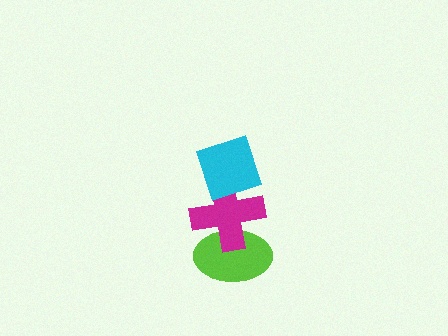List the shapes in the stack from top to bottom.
From top to bottom: the cyan diamond, the magenta cross, the lime ellipse.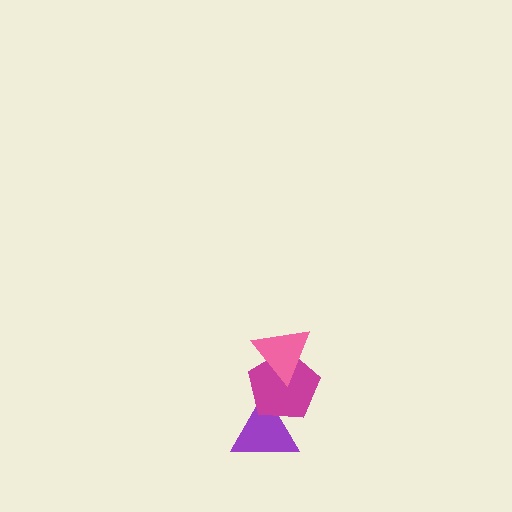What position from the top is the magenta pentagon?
The magenta pentagon is 2nd from the top.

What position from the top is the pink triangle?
The pink triangle is 1st from the top.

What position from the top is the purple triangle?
The purple triangle is 3rd from the top.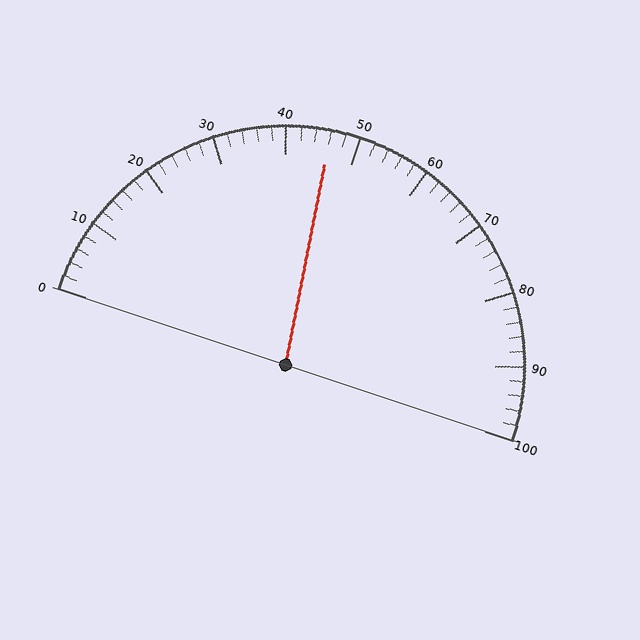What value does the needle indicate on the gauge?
The needle indicates approximately 46.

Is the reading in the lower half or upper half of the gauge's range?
The reading is in the lower half of the range (0 to 100).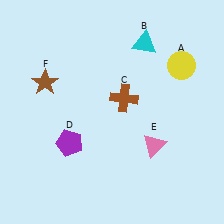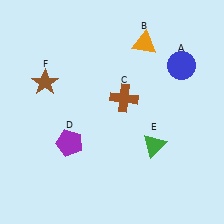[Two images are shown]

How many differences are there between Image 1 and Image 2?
There are 3 differences between the two images.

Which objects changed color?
A changed from yellow to blue. B changed from cyan to orange. E changed from pink to green.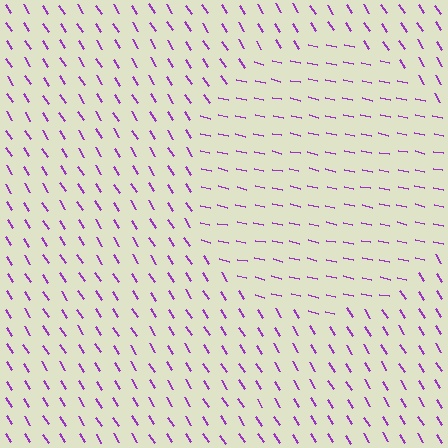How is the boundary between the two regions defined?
The boundary is defined purely by a change in line orientation (approximately 45 degrees difference). All lines are the same color and thickness.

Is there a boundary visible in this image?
Yes, there is a texture boundary formed by a change in line orientation.